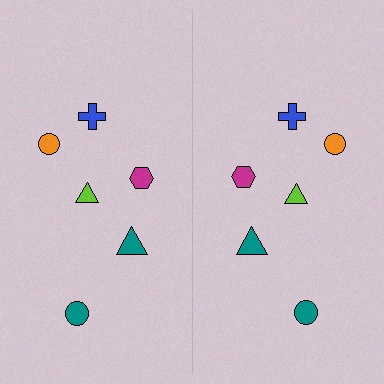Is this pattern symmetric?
Yes, this pattern has bilateral (reflection) symmetry.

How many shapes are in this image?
There are 12 shapes in this image.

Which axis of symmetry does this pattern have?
The pattern has a vertical axis of symmetry running through the center of the image.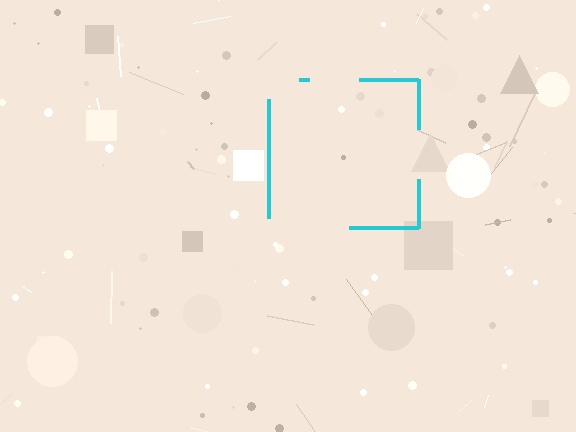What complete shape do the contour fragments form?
The contour fragments form a square.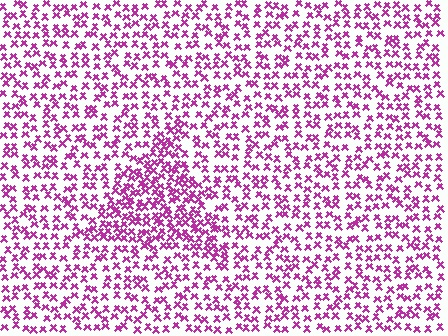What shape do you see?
I see a triangle.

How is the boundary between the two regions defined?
The boundary is defined by a change in element density (approximately 1.8x ratio). All elements are the same color, size, and shape.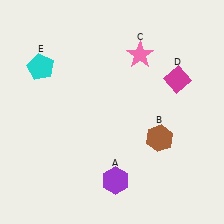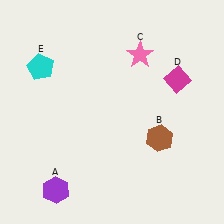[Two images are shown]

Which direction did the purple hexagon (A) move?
The purple hexagon (A) moved left.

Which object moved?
The purple hexagon (A) moved left.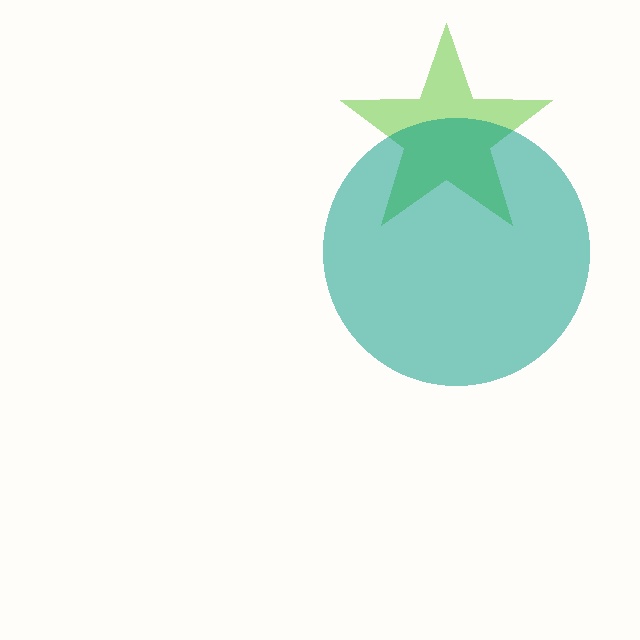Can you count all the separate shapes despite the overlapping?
Yes, there are 2 separate shapes.